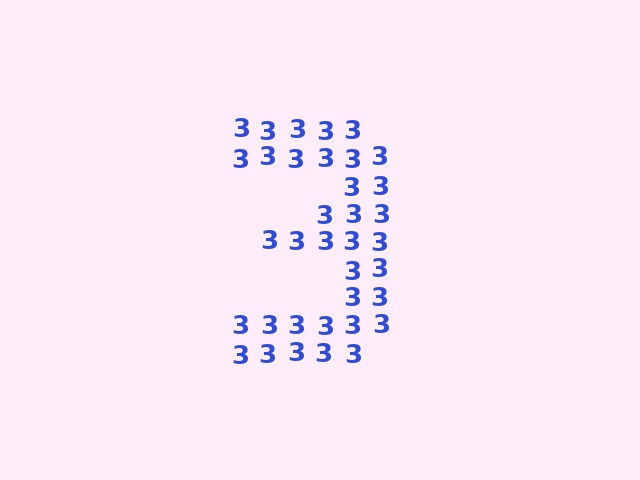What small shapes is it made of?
It is made of small digit 3's.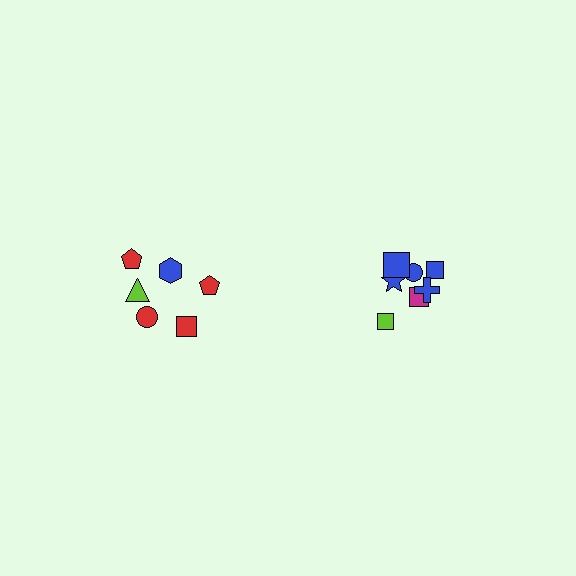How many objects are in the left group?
There are 6 objects.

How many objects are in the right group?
There are 8 objects.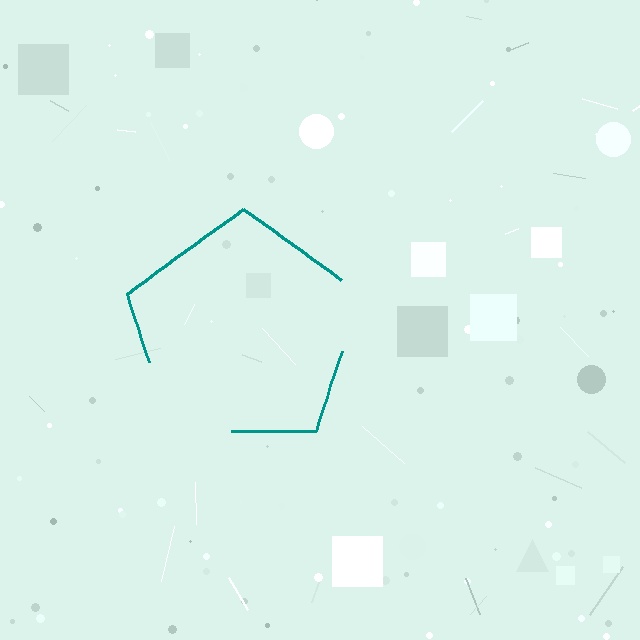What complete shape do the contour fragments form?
The contour fragments form a pentagon.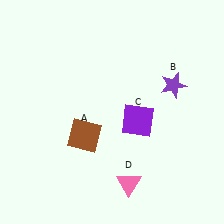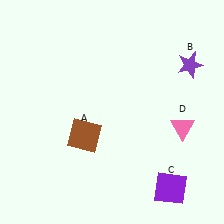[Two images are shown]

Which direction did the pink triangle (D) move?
The pink triangle (D) moved up.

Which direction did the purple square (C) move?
The purple square (C) moved down.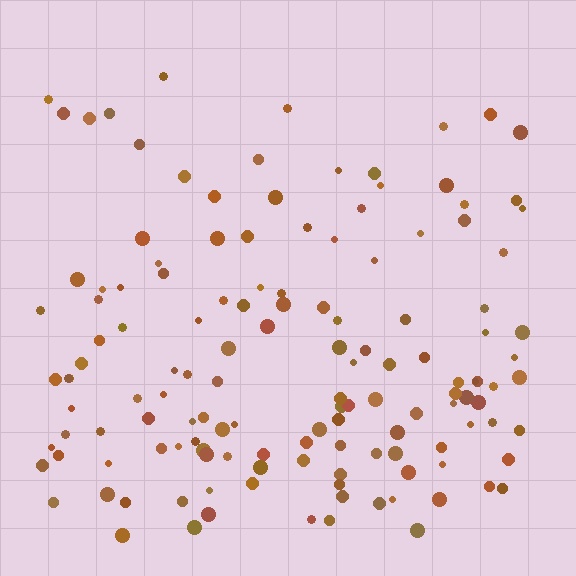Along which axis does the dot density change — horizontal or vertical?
Vertical.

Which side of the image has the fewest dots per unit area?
The top.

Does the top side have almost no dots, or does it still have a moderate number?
Still a moderate number, just noticeably fewer than the bottom.